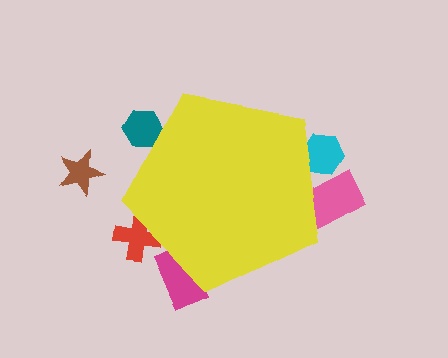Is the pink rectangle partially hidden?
Yes, the pink rectangle is partially hidden behind the yellow pentagon.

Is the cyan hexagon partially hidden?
Yes, the cyan hexagon is partially hidden behind the yellow pentagon.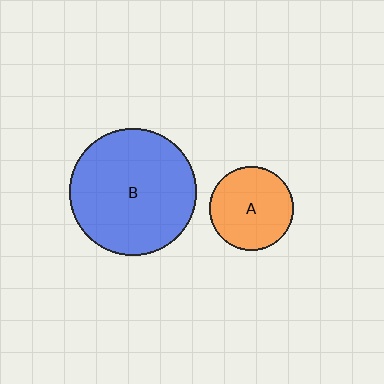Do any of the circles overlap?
No, none of the circles overlap.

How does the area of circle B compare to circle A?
Approximately 2.3 times.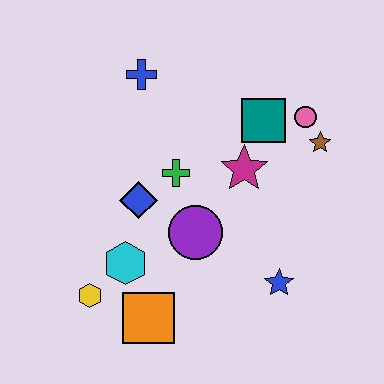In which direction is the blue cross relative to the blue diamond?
The blue cross is above the blue diamond.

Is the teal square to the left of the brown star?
Yes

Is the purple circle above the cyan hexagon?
Yes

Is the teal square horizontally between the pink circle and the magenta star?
Yes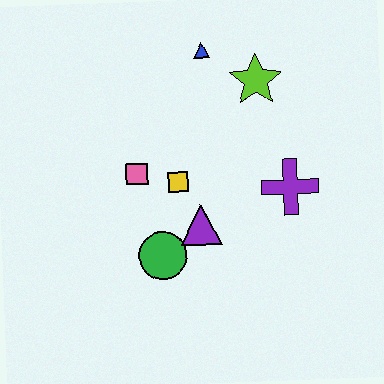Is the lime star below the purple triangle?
No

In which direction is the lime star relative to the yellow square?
The lime star is above the yellow square.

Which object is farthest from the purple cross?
The blue triangle is farthest from the purple cross.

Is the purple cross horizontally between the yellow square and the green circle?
No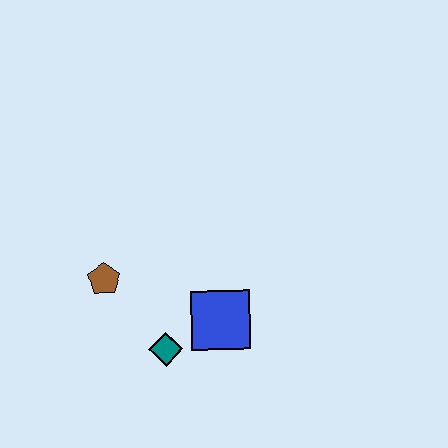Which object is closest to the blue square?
The teal diamond is closest to the blue square.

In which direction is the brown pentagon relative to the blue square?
The brown pentagon is to the left of the blue square.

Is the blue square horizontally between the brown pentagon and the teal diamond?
No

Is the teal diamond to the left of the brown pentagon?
No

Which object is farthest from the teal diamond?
The brown pentagon is farthest from the teal diamond.